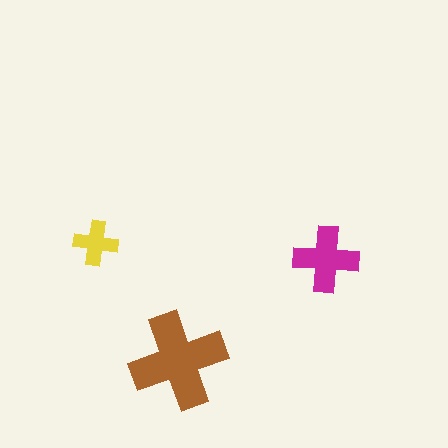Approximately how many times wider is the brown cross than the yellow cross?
About 2 times wider.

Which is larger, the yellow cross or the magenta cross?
The magenta one.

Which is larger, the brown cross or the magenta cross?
The brown one.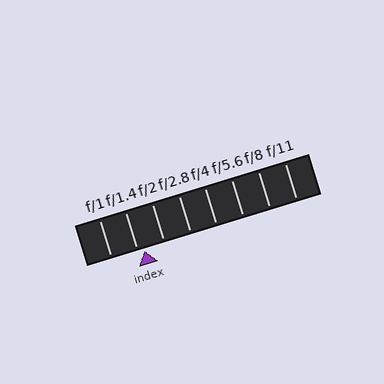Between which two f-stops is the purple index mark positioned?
The index mark is between f/1.4 and f/2.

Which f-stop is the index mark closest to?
The index mark is closest to f/1.4.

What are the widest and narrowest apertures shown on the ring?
The widest aperture shown is f/1 and the narrowest is f/11.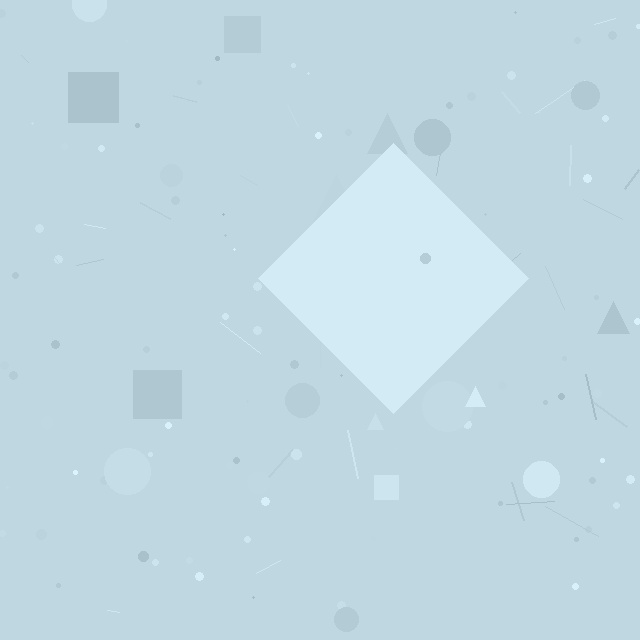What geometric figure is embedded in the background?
A diamond is embedded in the background.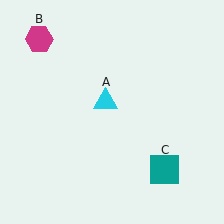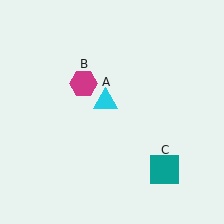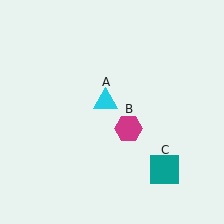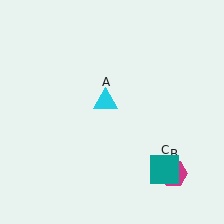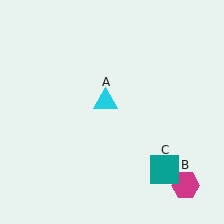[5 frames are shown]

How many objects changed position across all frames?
1 object changed position: magenta hexagon (object B).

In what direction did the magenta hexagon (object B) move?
The magenta hexagon (object B) moved down and to the right.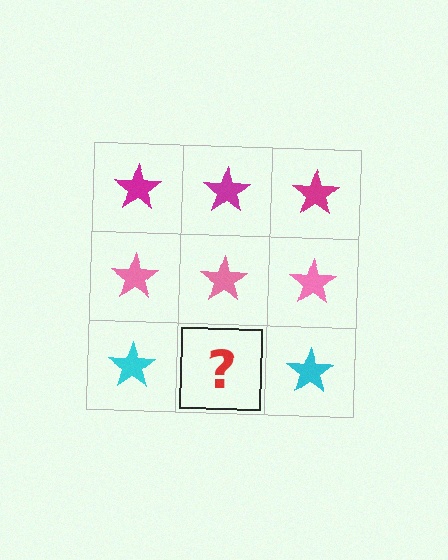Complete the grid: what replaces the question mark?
The question mark should be replaced with a cyan star.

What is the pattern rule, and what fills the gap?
The rule is that each row has a consistent color. The gap should be filled with a cyan star.